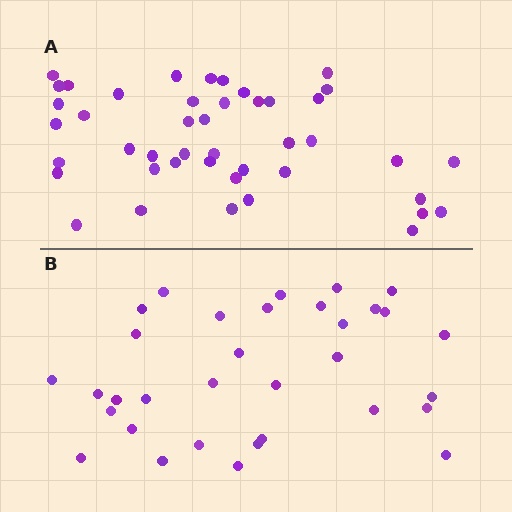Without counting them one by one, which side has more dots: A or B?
Region A (the top region) has more dots.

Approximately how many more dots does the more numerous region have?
Region A has roughly 12 or so more dots than region B.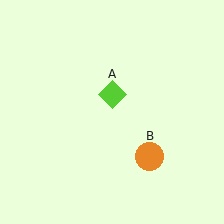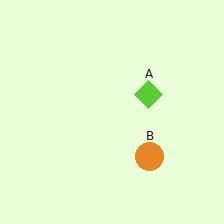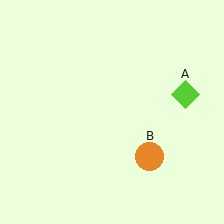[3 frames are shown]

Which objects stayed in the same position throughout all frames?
Orange circle (object B) remained stationary.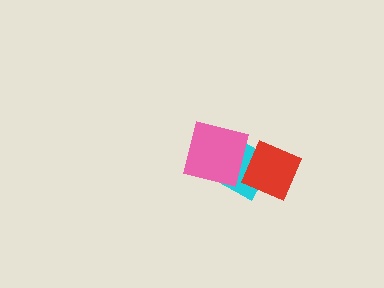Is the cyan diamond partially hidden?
Yes, it is partially covered by another shape.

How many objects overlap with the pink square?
1 object overlaps with the pink square.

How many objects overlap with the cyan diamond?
2 objects overlap with the cyan diamond.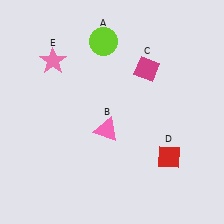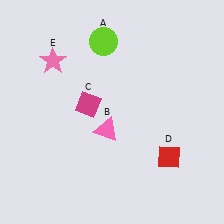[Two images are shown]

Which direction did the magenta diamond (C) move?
The magenta diamond (C) moved left.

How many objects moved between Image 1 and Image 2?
1 object moved between the two images.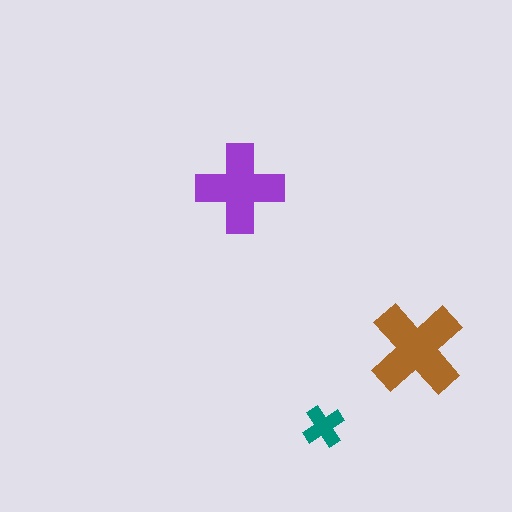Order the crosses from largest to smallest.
the brown one, the purple one, the teal one.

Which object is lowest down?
The teal cross is bottommost.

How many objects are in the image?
There are 3 objects in the image.